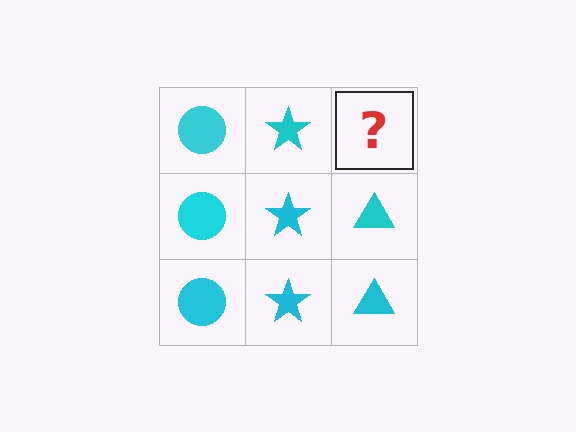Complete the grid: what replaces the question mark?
The question mark should be replaced with a cyan triangle.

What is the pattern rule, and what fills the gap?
The rule is that each column has a consistent shape. The gap should be filled with a cyan triangle.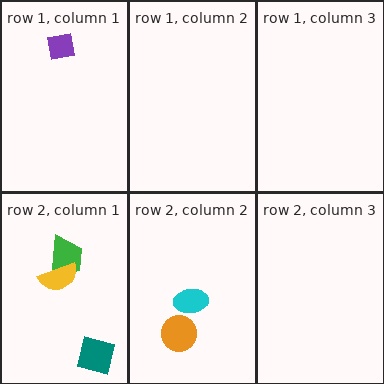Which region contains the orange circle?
The row 2, column 2 region.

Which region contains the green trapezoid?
The row 2, column 1 region.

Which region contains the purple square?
The row 1, column 1 region.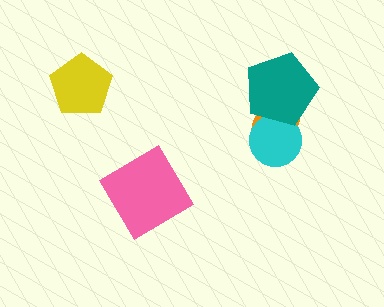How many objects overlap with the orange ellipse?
2 objects overlap with the orange ellipse.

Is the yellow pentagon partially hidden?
No, no other shape covers it.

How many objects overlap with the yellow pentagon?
0 objects overlap with the yellow pentagon.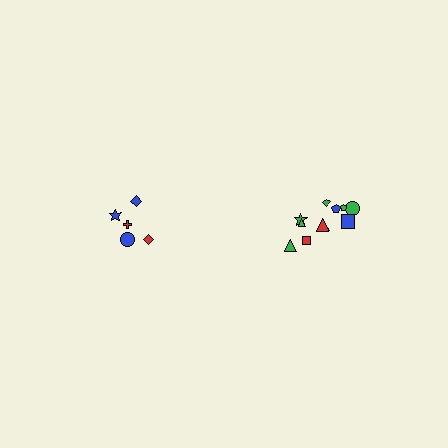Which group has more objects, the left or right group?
The right group.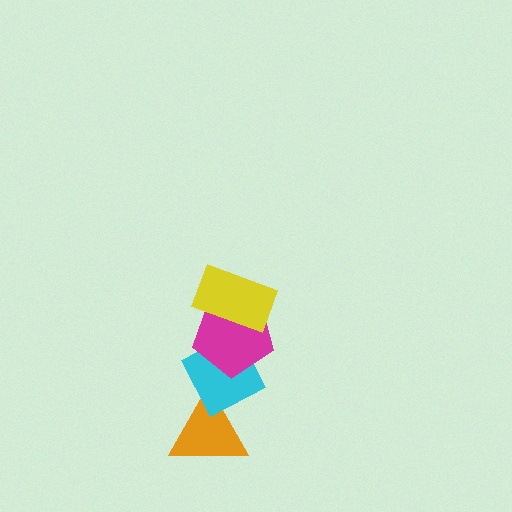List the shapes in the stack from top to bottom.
From top to bottom: the yellow rectangle, the magenta pentagon, the cyan diamond, the orange triangle.